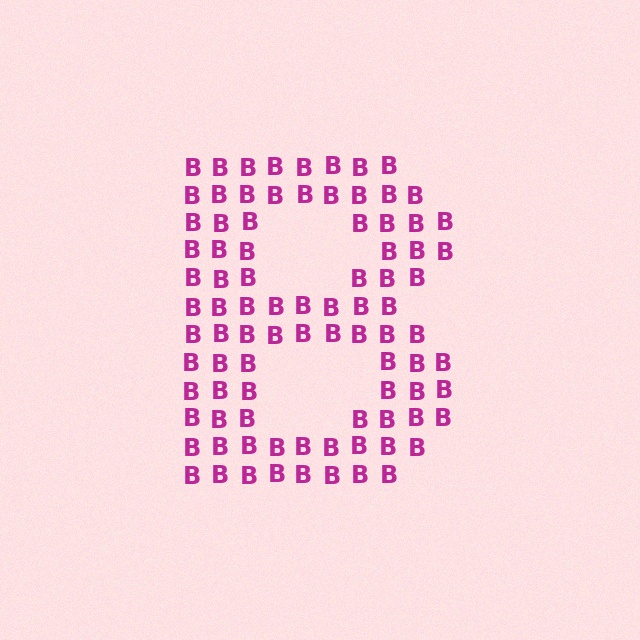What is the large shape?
The large shape is the letter B.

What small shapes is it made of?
It is made of small letter B's.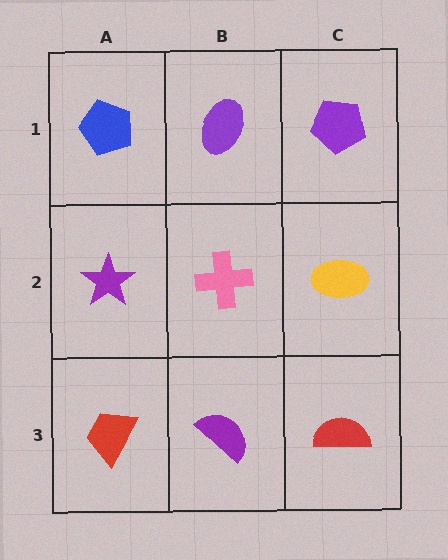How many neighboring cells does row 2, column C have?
3.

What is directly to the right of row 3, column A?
A purple semicircle.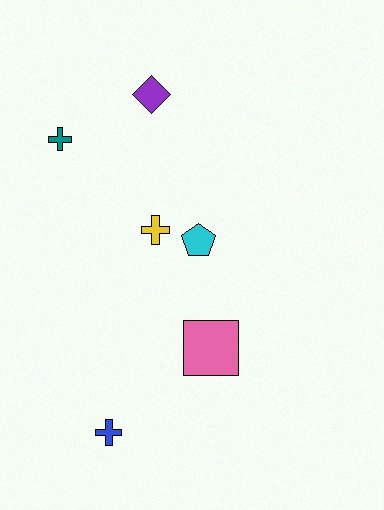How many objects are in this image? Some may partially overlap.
There are 6 objects.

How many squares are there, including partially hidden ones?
There is 1 square.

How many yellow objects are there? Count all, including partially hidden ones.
There is 1 yellow object.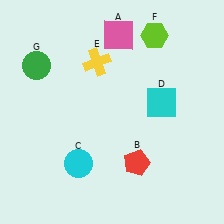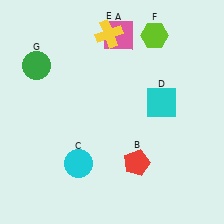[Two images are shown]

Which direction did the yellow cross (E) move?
The yellow cross (E) moved up.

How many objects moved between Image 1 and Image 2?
1 object moved between the two images.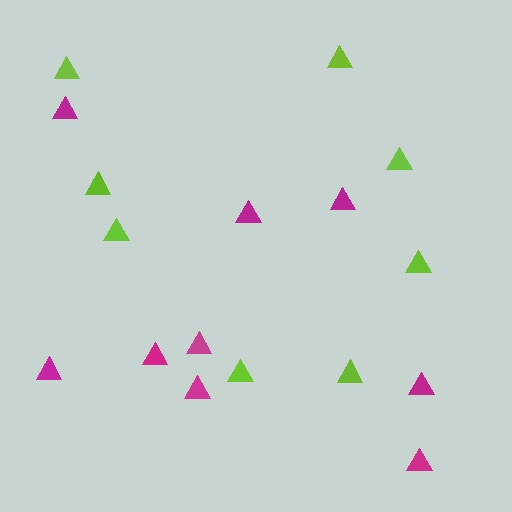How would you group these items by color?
There are 2 groups: one group of magenta triangles (9) and one group of lime triangles (8).